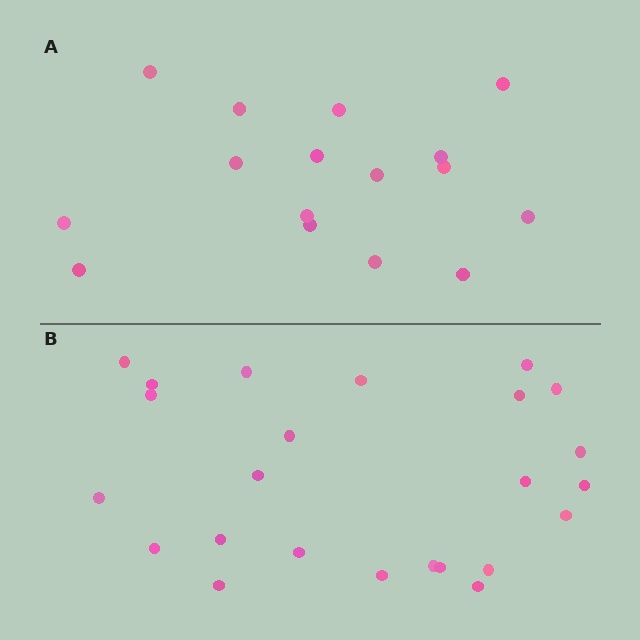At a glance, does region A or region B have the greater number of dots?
Region B (the bottom region) has more dots.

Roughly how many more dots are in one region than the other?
Region B has roughly 8 or so more dots than region A.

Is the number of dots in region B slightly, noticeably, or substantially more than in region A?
Region B has substantially more. The ratio is roughly 1.5 to 1.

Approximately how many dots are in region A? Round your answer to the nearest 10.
About 20 dots. (The exact count is 16, which rounds to 20.)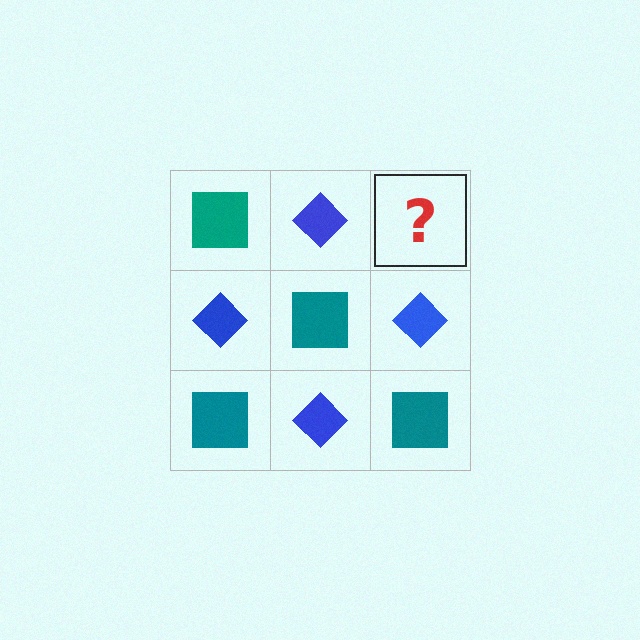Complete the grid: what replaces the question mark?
The question mark should be replaced with a teal square.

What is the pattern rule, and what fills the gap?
The rule is that it alternates teal square and blue diamond in a checkerboard pattern. The gap should be filled with a teal square.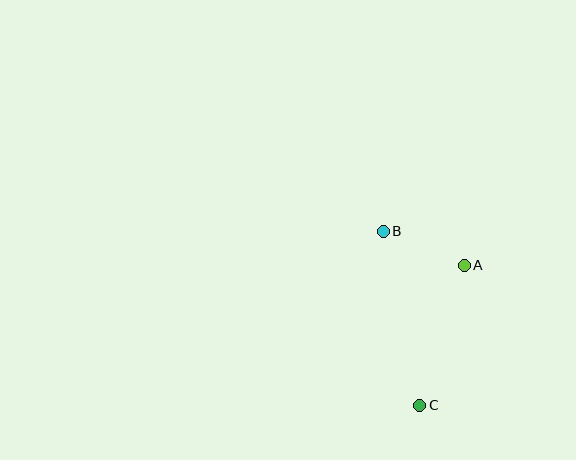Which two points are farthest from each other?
Points B and C are farthest from each other.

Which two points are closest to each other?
Points A and B are closest to each other.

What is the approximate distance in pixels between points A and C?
The distance between A and C is approximately 147 pixels.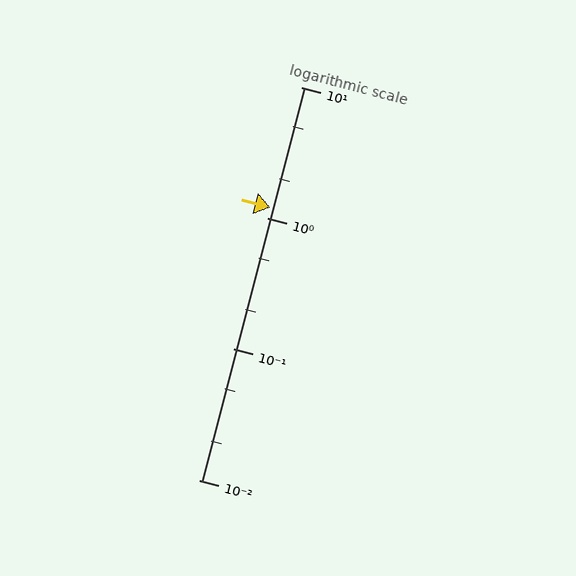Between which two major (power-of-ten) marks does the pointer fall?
The pointer is between 1 and 10.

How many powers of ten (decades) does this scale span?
The scale spans 3 decades, from 0.01 to 10.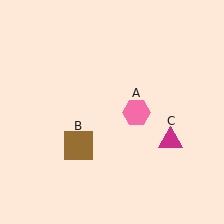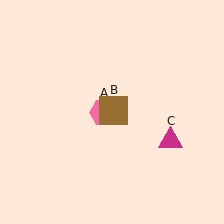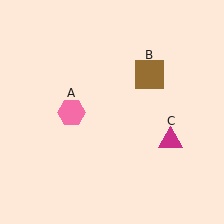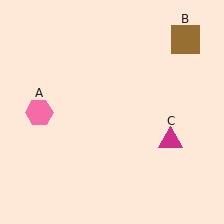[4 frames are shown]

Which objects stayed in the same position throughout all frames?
Magenta triangle (object C) remained stationary.